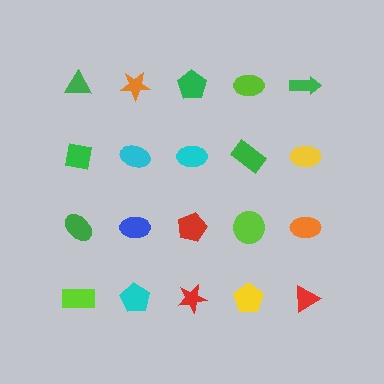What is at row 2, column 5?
A yellow ellipse.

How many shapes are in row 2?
5 shapes.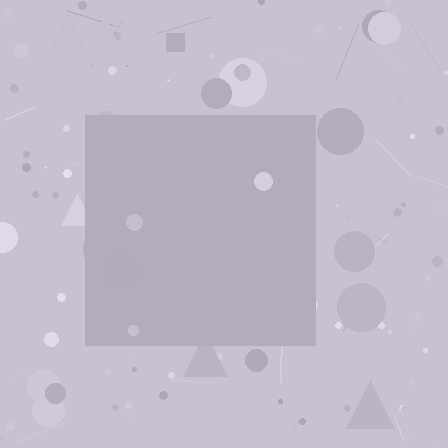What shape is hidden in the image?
A square is hidden in the image.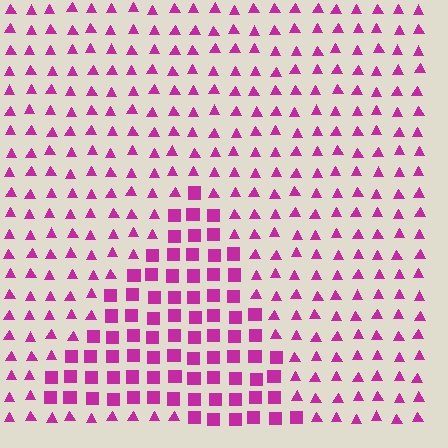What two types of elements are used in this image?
The image uses squares inside the triangle region and triangles outside it.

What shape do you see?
I see a triangle.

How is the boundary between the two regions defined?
The boundary is defined by a change in element shape: squares inside vs. triangles outside. All elements share the same color and spacing.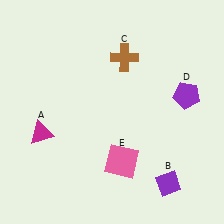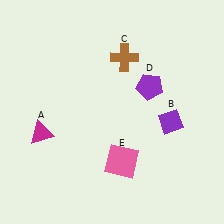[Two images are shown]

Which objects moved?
The objects that moved are: the purple diamond (B), the purple pentagon (D).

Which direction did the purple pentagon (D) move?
The purple pentagon (D) moved left.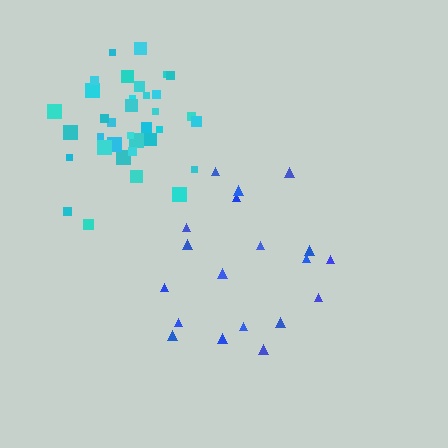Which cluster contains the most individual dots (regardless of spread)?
Cyan (35).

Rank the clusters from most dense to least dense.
cyan, blue.